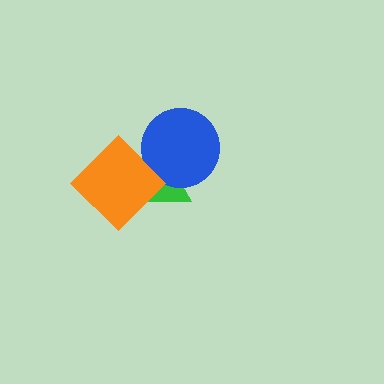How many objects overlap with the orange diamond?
2 objects overlap with the orange diamond.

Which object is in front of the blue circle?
The orange diamond is in front of the blue circle.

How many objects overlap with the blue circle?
2 objects overlap with the blue circle.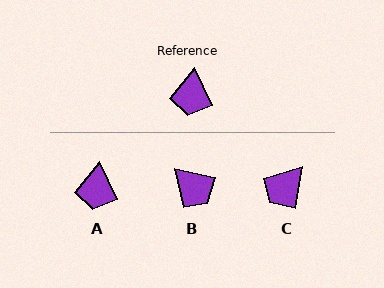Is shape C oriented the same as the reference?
No, it is off by about 35 degrees.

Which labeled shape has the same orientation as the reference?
A.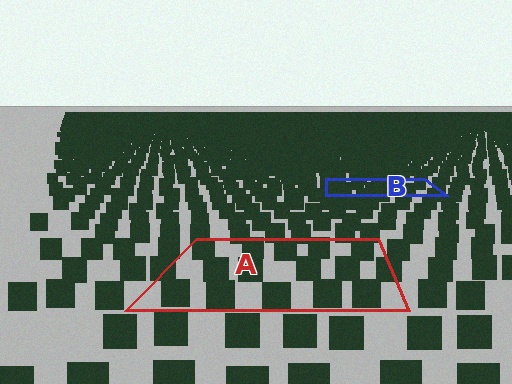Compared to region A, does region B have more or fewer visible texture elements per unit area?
Region B has more texture elements per unit area — they are packed more densely because it is farther away.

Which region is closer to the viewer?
Region A is closer. The texture elements there are larger and more spread out.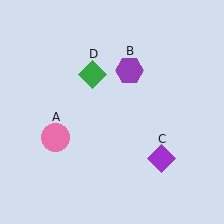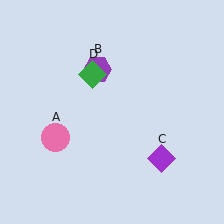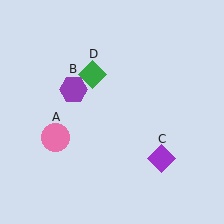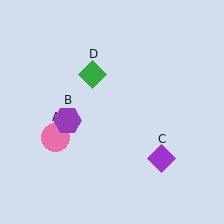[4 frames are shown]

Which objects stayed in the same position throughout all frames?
Pink circle (object A) and purple diamond (object C) and green diamond (object D) remained stationary.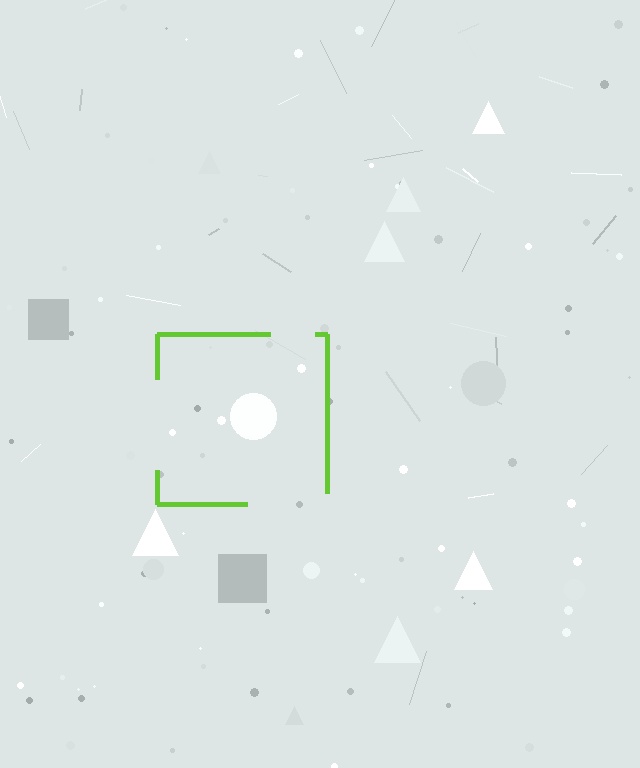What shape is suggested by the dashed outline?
The dashed outline suggests a square.